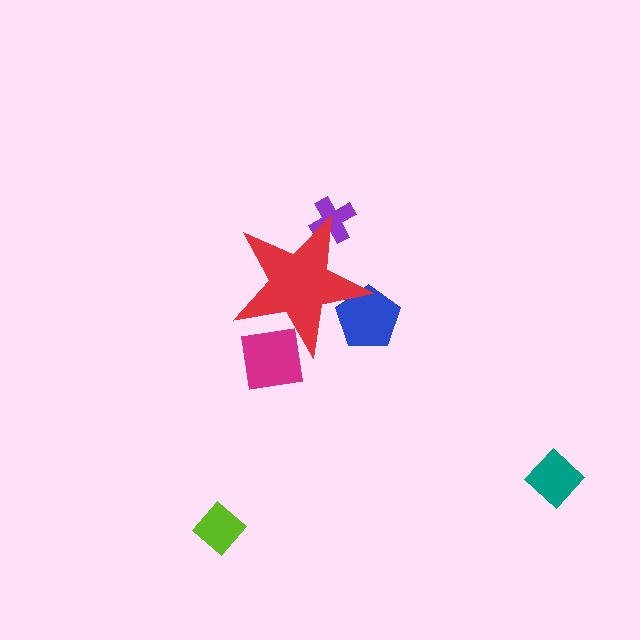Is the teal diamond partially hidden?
No, the teal diamond is fully visible.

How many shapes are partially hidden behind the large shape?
3 shapes are partially hidden.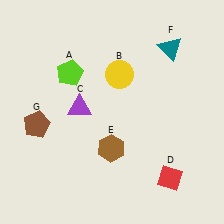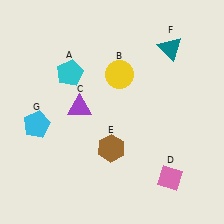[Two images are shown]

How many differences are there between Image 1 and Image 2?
There are 3 differences between the two images.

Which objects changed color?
A changed from lime to cyan. D changed from red to pink. G changed from brown to cyan.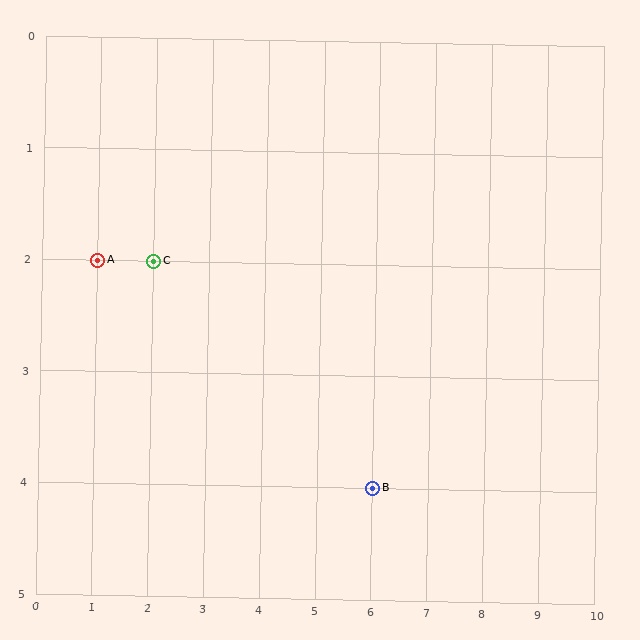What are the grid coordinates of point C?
Point C is at grid coordinates (2, 2).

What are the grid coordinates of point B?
Point B is at grid coordinates (6, 4).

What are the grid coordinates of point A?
Point A is at grid coordinates (1, 2).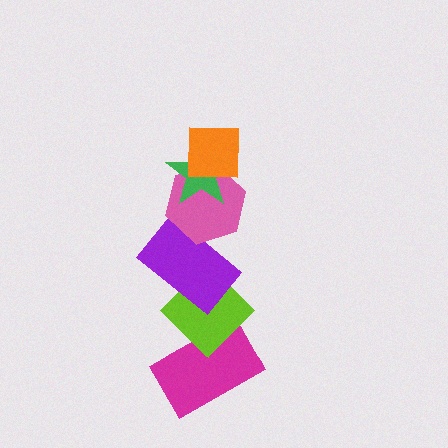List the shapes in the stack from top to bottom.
From top to bottom: the orange square, the green star, the pink hexagon, the purple rectangle, the lime diamond, the magenta rectangle.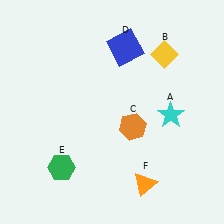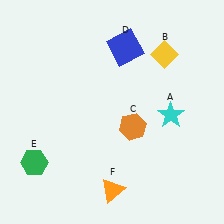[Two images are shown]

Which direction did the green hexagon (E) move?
The green hexagon (E) moved left.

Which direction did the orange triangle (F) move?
The orange triangle (F) moved left.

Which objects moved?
The objects that moved are: the green hexagon (E), the orange triangle (F).